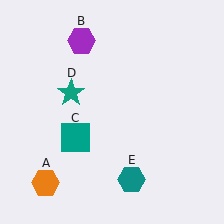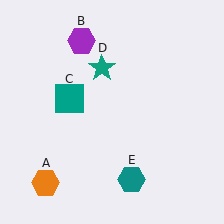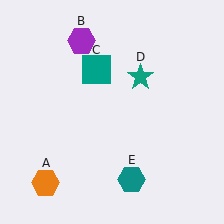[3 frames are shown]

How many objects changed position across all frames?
2 objects changed position: teal square (object C), teal star (object D).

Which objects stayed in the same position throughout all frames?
Orange hexagon (object A) and purple hexagon (object B) and teal hexagon (object E) remained stationary.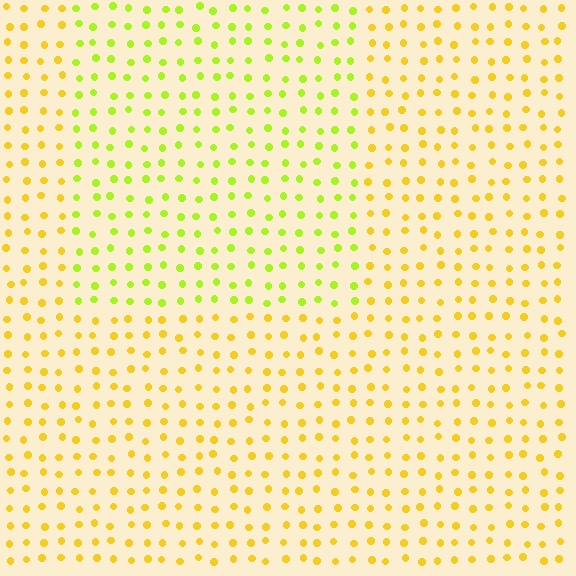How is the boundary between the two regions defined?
The boundary is defined purely by a slight shift in hue (about 34 degrees). Spacing, size, and orientation are identical on both sides.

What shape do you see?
I see a rectangle.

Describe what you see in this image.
The image is filled with small yellow elements in a uniform arrangement. A rectangle-shaped region is visible where the elements are tinted to a slightly different hue, forming a subtle color boundary.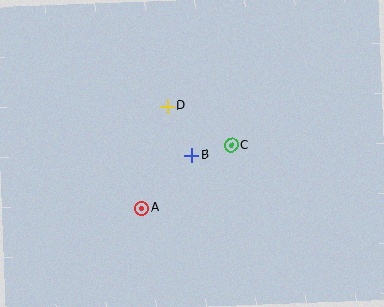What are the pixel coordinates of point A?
Point A is at (142, 208).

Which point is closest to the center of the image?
Point B at (192, 155) is closest to the center.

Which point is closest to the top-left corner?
Point D is closest to the top-left corner.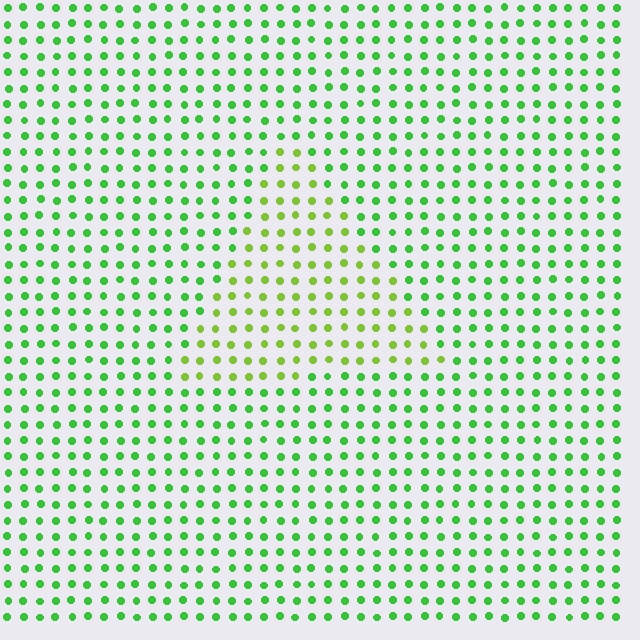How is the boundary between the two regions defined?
The boundary is defined purely by a slight shift in hue (about 32 degrees). Spacing, size, and orientation are identical on both sides.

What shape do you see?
I see a triangle.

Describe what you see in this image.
The image is filled with small green elements in a uniform arrangement. A triangle-shaped region is visible where the elements are tinted to a slightly different hue, forming a subtle color boundary.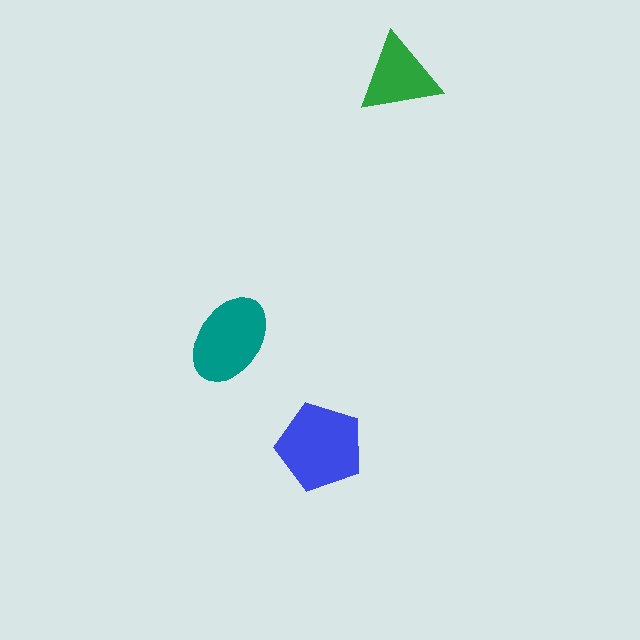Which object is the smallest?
The green triangle.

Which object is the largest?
The blue pentagon.